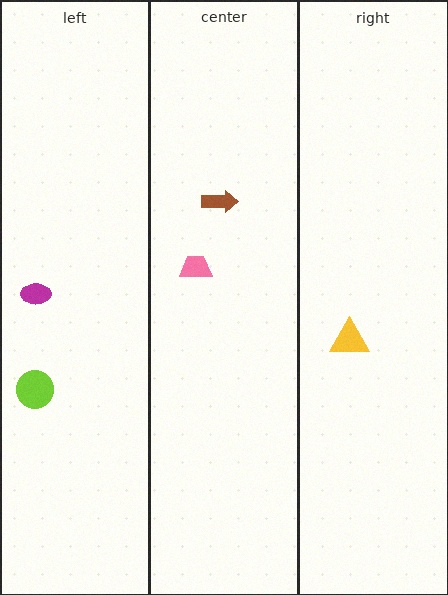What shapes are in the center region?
The brown arrow, the pink trapezoid.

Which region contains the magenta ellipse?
The left region.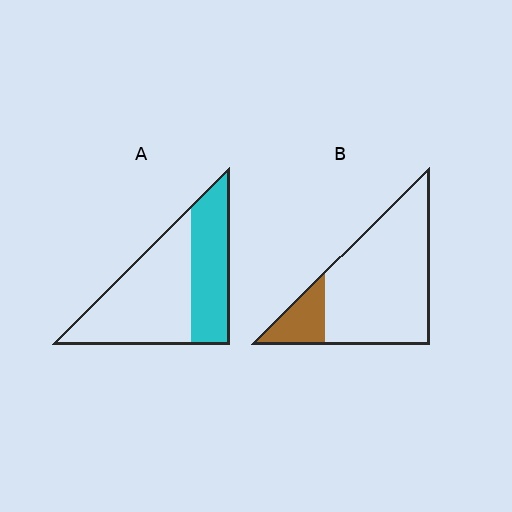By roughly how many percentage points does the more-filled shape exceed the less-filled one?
By roughly 20 percentage points (A over B).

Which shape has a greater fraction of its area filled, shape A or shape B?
Shape A.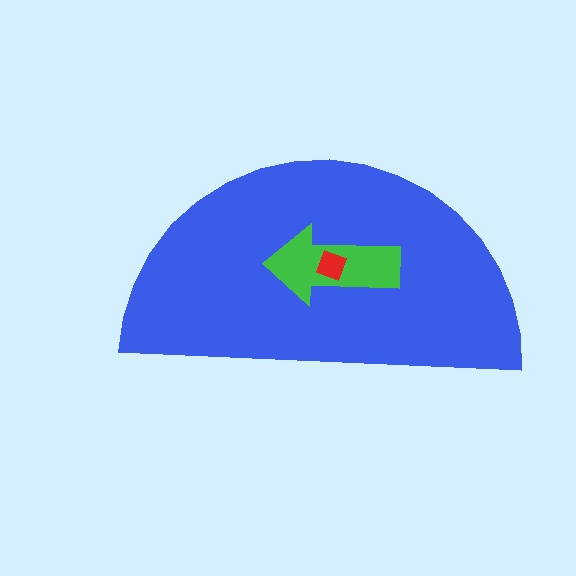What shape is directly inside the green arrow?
The red square.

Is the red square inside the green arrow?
Yes.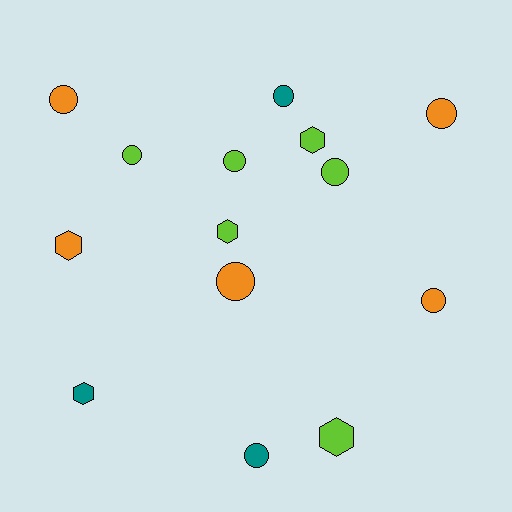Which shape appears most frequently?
Circle, with 9 objects.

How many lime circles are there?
There are 3 lime circles.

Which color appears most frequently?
Lime, with 6 objects.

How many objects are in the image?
There are 14 objects.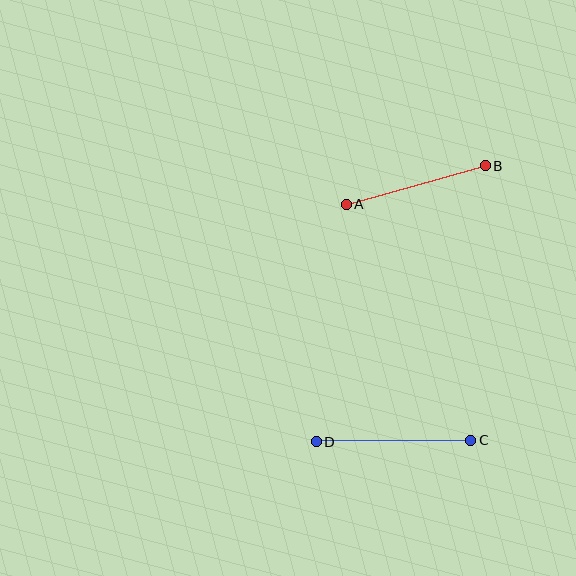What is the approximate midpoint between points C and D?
The midpoint is at approximately (393, 441) pixels.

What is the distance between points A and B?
The distance is approximately 144 pixels.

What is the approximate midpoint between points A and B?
The midpoint is at approximately (416, 185) pixels.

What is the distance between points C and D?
The distance is approximately 155 pixels.